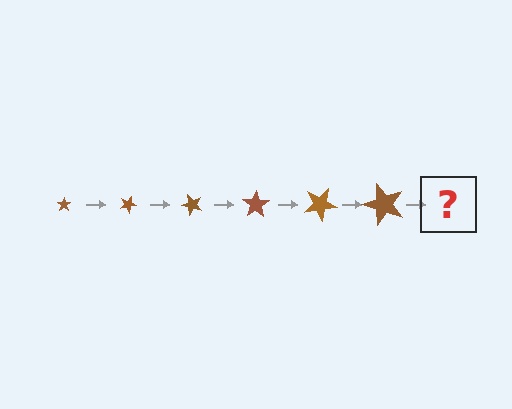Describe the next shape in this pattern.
It should be a star, larger than the previous one and rotated 150 degrees from the start.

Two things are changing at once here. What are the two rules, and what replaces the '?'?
The two rules are that the star grows larger each step and it rotates 25 degrees each step. The '?' should be a star, larger than the previous one and rotated 150 degrees from the start.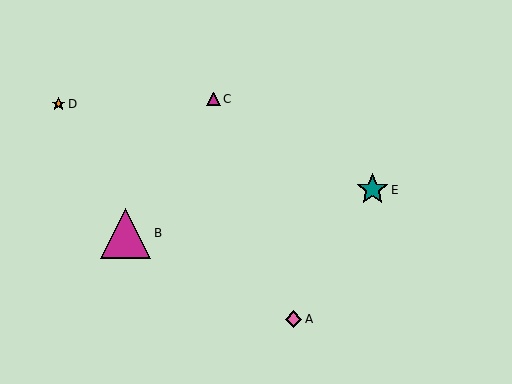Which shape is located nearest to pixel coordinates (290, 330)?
The pink diamond (labeled A) at (294, 319) is nearest to that location.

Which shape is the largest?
The magenta triangle (labeled B) is the largest.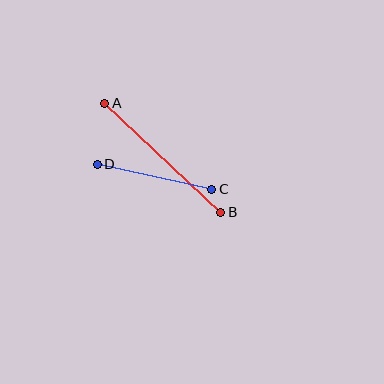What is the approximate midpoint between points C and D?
The midpoint is at approximately (154, 177) pixels.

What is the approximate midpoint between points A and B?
The midpoint is at approximately (163, 158) pixels.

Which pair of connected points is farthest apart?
Points A and B are farthest apart.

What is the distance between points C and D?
The distance is approximately 117 pixels.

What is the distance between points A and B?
The distance is approximately 159 pixels.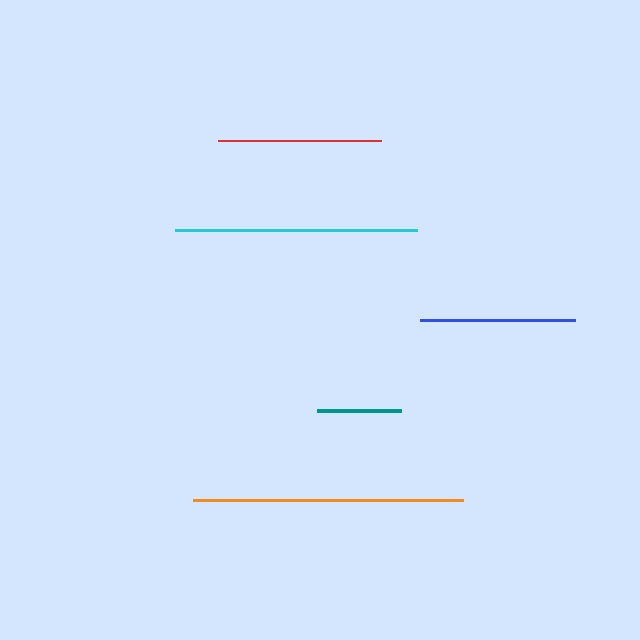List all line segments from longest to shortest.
From longest to shortest: orange, cyan, red, blue, teal.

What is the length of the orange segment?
The orange segment is approximately 269 pixels long.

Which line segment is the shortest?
The teal line is the shortest at approximately 84 pixels.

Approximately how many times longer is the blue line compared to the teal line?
The blue line is approximately 1.8 times the length of the teal line.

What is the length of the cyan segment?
The cyan segment is approximately 242 pixels long.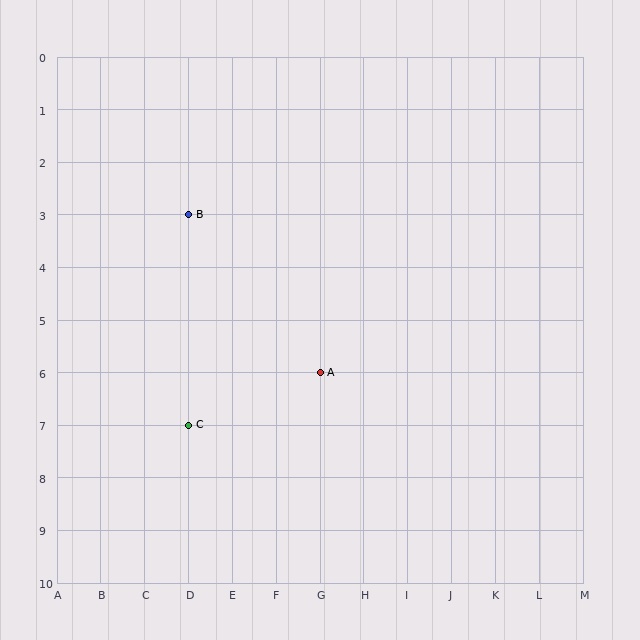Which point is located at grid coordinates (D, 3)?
Point B is at (D, 3).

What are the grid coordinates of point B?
Point B is at grid coordinates (D, 3).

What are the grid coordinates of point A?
Point A is at grid coordinates (G, 6).